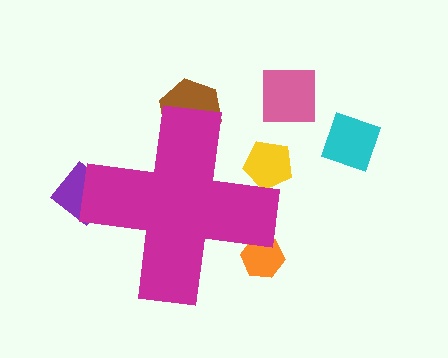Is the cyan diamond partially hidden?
No, the cyan diamond is fully visible.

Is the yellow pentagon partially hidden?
Yes, the yellow pentagon is partially hidden behind the magenta cross.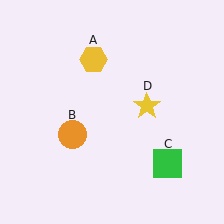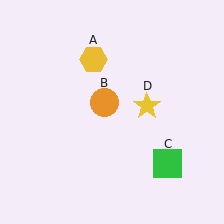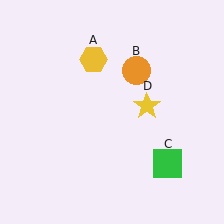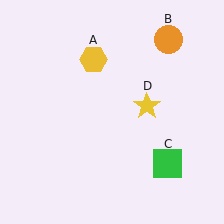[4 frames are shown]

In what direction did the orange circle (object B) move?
The orange circle (object B) moved up and to the right.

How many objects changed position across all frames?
1 object changed position: orange circle (object B).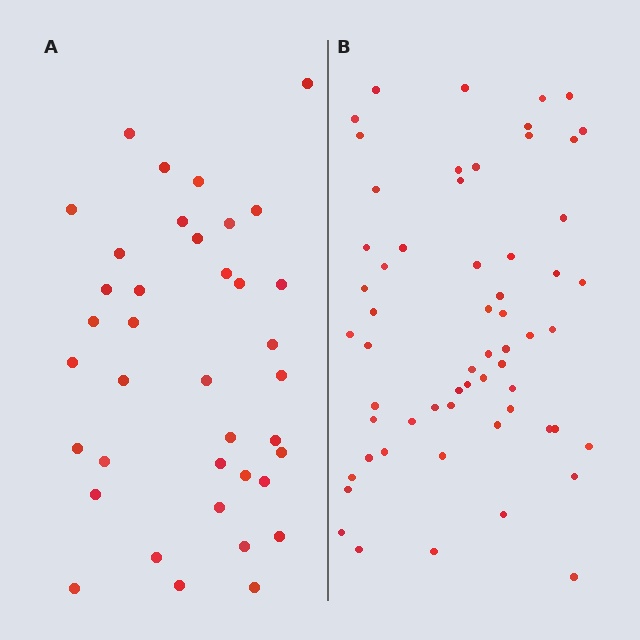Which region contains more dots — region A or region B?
Region B (the right region) has more dots.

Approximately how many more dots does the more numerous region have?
Region B has approximately 20 more dots than region A.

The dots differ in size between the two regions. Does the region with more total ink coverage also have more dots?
No. Region A has more total ink coverage because its dots are larger, but region B actually contains more individual dots. Total area can be misleading — the number of items is what matters here.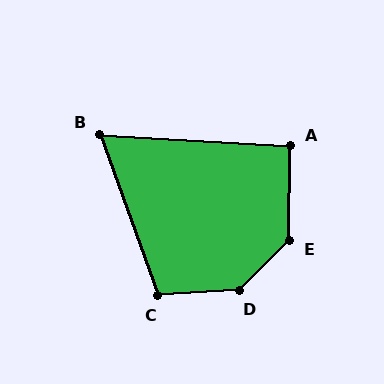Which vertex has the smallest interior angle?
B, at approximately 67 degrees.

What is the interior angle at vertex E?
Approximately 135 degrees (obtuse).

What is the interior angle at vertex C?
Approximately 106 degrees (obtuse).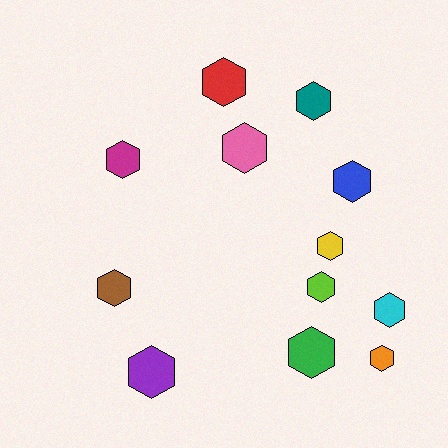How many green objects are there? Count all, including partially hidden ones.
There is 1 green object.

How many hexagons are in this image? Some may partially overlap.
There are 12 hexagons.